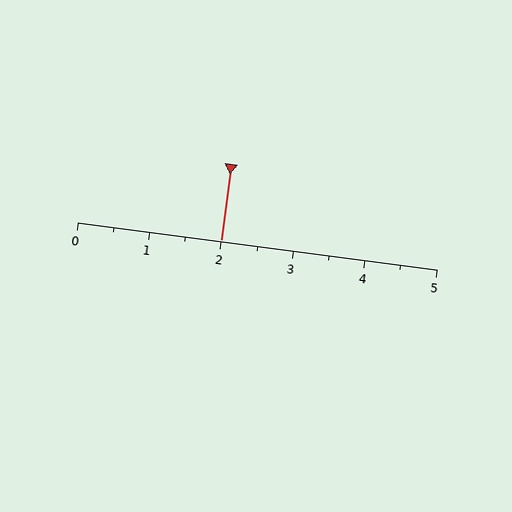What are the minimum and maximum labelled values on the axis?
The axis runs from 0 to 5.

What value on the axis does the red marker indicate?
The marker indicates approximately 2.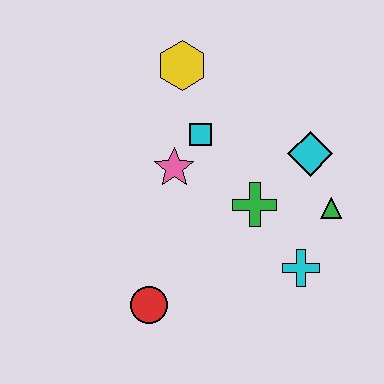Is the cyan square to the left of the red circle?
No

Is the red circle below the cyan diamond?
Yes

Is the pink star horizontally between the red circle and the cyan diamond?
Yes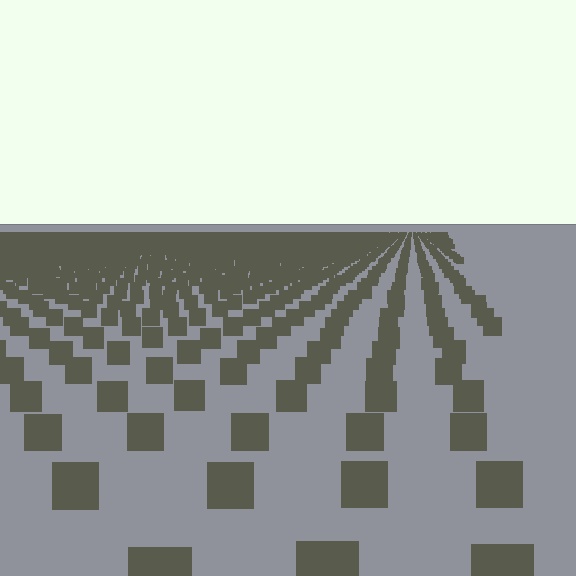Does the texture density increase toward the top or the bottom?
Density increases toward the top.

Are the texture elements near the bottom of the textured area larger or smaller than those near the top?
Larger. Near the bottom, elements are closer to the viewer and appear at a bigger on-screen size.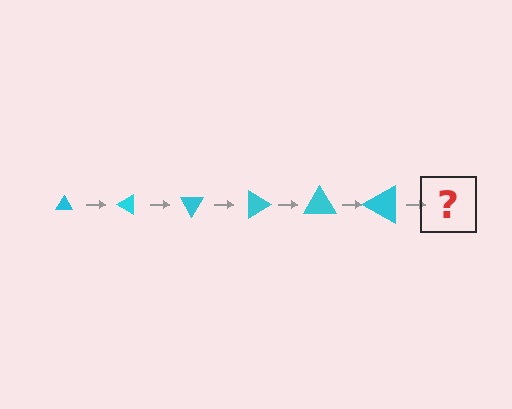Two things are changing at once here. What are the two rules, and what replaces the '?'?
The two rules are that the triangle grows larger each step and it rotates 30 degrees each step. The '?' should be a triangle, larger than the previous one and rotated 180 degrees from the start.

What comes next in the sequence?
The next element should be a triangle, larger than the previous one and rotated 180 degrees from the start.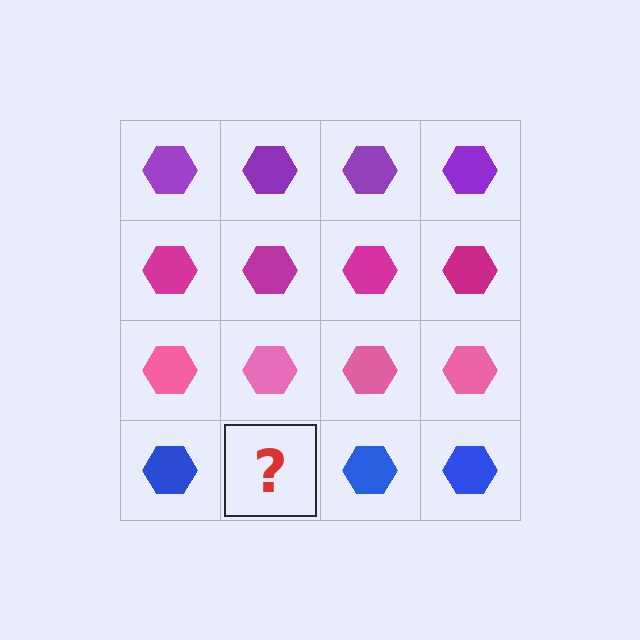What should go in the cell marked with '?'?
The missing cell should contain a blue hexagon.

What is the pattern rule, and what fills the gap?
The rule is that each row has a consistent color. The gap should be filled with a blue hexagon.